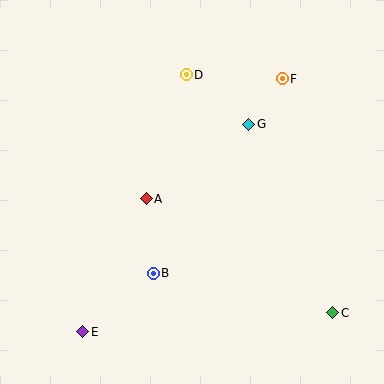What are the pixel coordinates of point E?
Point E is at (83, 332).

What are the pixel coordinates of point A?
Point A is at (146, 199).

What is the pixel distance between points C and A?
The distance between C and A is 218 pixels.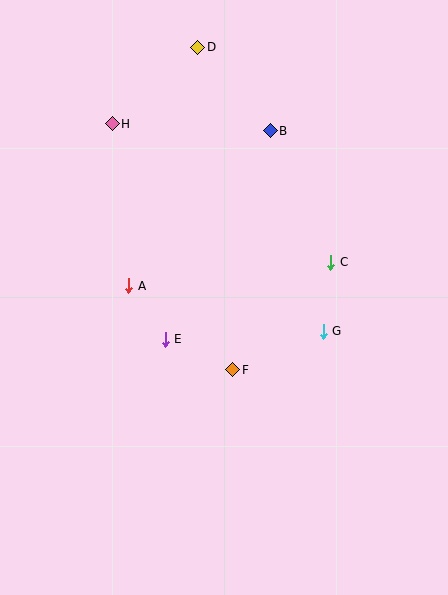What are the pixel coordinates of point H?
Point H is at (112, 124).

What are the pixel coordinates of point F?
Point F is at (233, 370).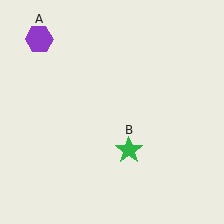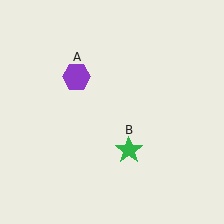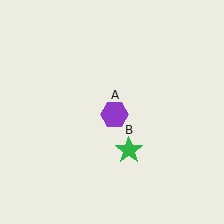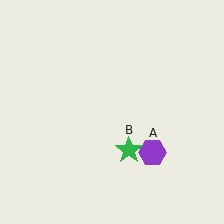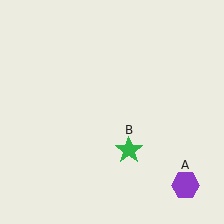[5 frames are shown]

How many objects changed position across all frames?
1 object changed position: purple hexagon (object A).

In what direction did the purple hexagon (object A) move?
The purple hexagon (object A) moved down and to the right.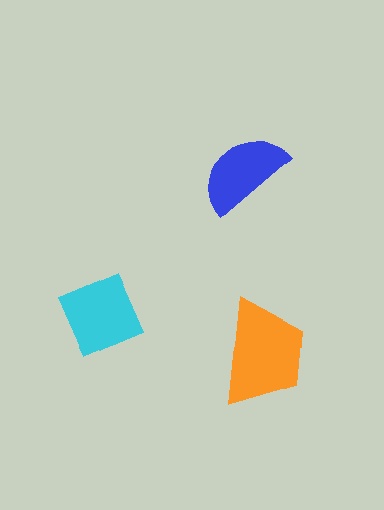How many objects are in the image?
There are 3 objects in the image.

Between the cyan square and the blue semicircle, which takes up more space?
The cyan square.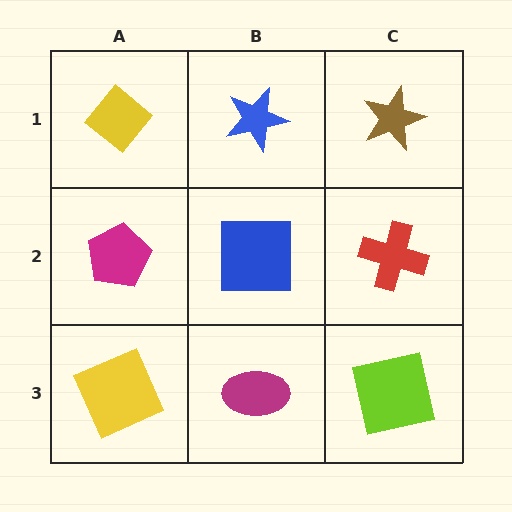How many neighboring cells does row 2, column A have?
3.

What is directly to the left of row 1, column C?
A blue star.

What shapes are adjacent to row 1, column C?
A red cross (row 2, column C), a blue star (row 1, column B).